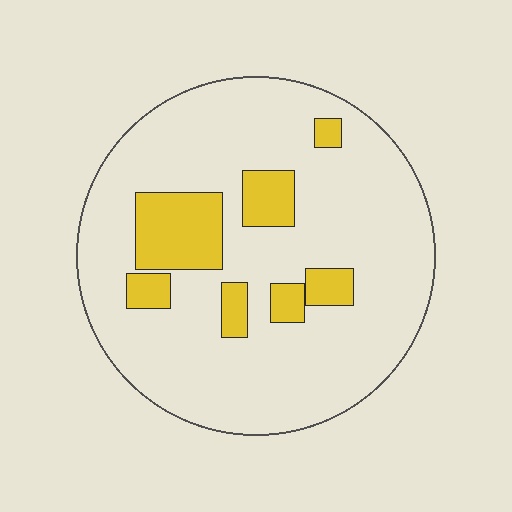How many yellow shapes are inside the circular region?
7.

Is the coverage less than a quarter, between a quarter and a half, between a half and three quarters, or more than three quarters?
Less than a quarter.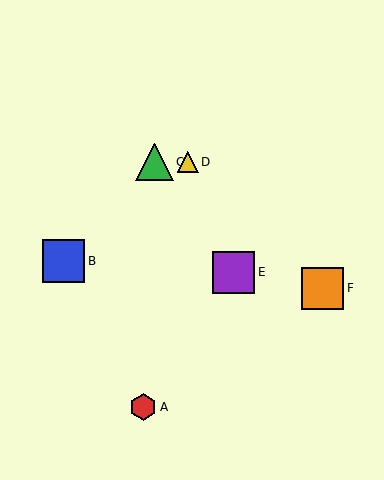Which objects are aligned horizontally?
Objects C, D are aligned horizontally.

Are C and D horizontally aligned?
Yes, both are at y≈162.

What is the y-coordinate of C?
Object C is at y≈162.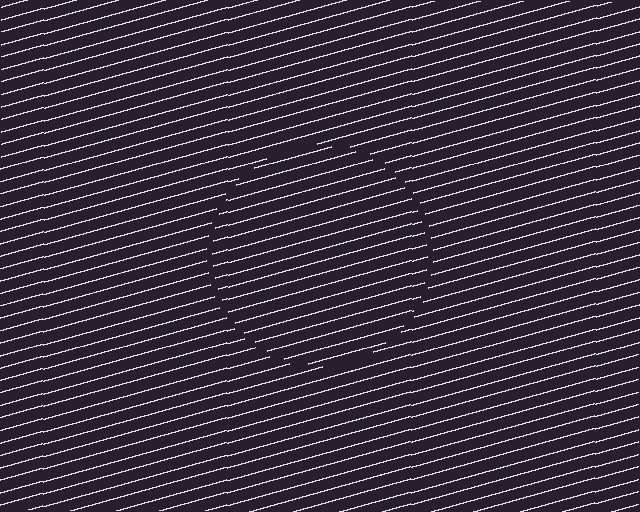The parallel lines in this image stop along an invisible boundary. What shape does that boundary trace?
An illusory circle. The interior of the shape contains the same grating, shifted by half a period — the contour is defined by the phase discontinuity where line-ends from the inner and outer gratings abut.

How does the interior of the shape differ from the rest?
The interior of the shape contains the same grating, shifted by half a period — the contour is defined by the phase discontinuity where line-ends from the inner and outer gratings abut.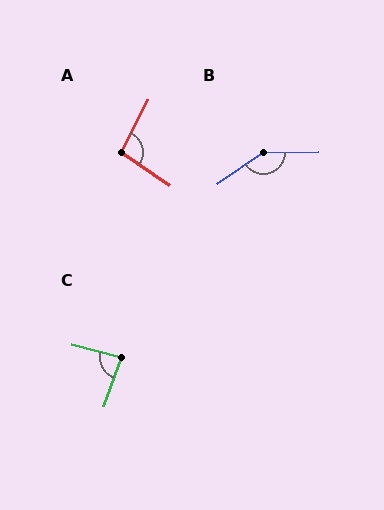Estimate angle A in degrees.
Approximately 98 degrees.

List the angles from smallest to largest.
C (85°), A (98°), B (147°).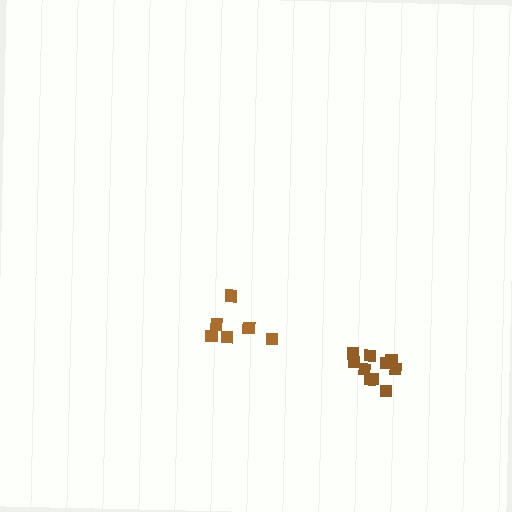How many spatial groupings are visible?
There are 2 spatial groupings.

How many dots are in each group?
Group 1: 6 dots, Group 2: 10 dots (16 total).